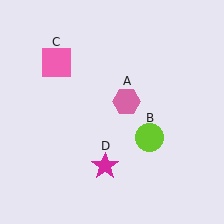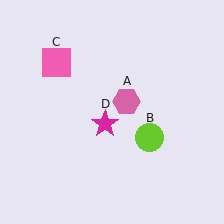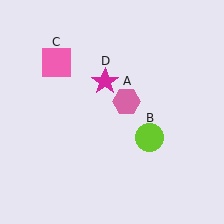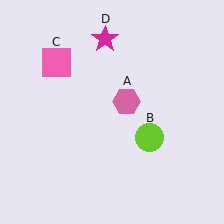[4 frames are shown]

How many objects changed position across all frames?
1 object changed position: magenta star (object D).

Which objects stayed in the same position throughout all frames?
Pink hexagon (object A) and lime circle (object B) and pink square (object C) remained stationary.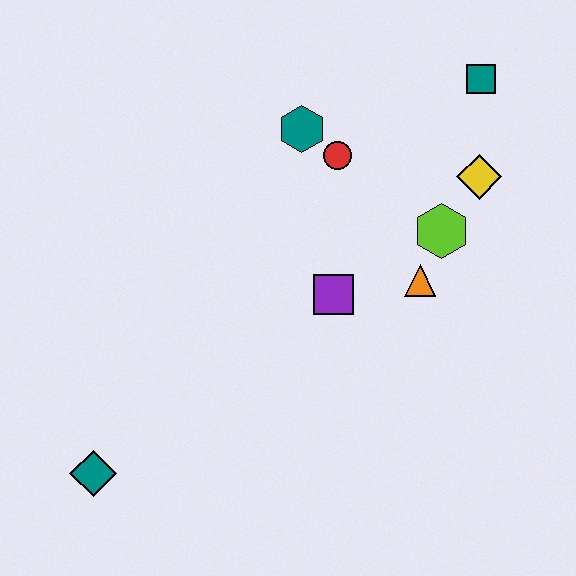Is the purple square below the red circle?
Yes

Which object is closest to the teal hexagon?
The red circle is closest to the teal hexagon.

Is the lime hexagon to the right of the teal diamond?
Yes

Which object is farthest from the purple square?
The teal diamond is farthest from the purple square.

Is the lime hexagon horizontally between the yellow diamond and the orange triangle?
Yes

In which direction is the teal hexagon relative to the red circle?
The teal hexagon is to the left of the red circle.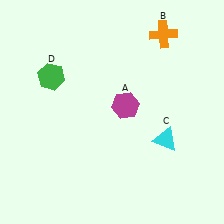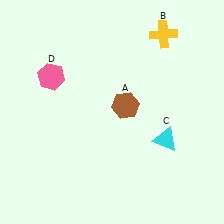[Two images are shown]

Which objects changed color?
A changed from magenta to brown. B changed from orange to yellow. D changed from green to pink.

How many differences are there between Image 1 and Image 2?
There are 3 differences between the two images.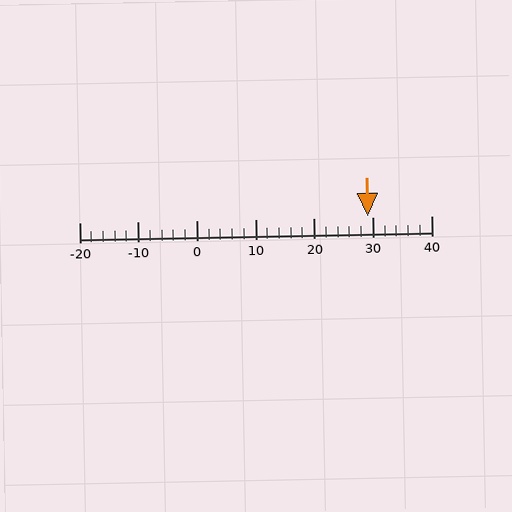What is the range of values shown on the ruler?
The ruler shows values from -20 to 40.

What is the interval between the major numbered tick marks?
The major tick marks are spaced 10 units apart.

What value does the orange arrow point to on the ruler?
The orange arrow points to approximately 29.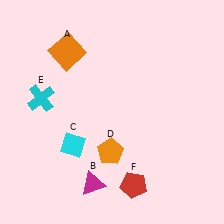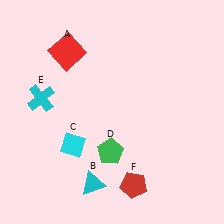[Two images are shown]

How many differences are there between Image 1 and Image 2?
There are 3 differences between the two images.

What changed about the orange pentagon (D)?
In Image 1, D is orange. In Image 2, it changed to green.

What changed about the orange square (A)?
In Image 1, A is orange. In Image 2, it changed to red.